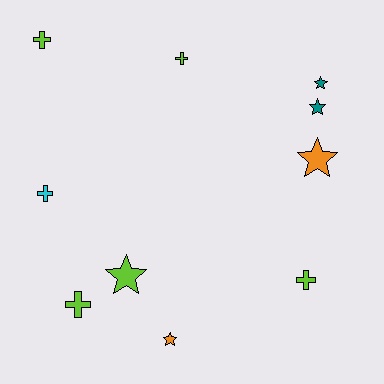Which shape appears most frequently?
Cross, with 5 objects.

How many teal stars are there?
There are 2 teal stars.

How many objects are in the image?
There are 10 objects.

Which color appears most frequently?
Lime, with 5 objects.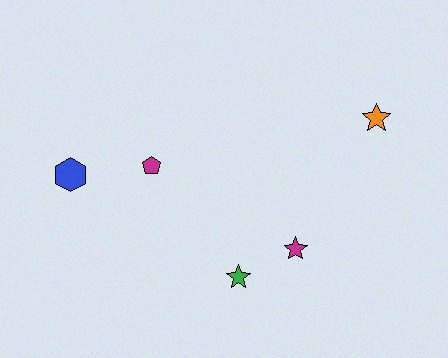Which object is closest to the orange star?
The magenta star is closest to the orange star.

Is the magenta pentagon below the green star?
No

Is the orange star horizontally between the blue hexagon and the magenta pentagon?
No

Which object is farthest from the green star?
The orange star is farthest from the green star.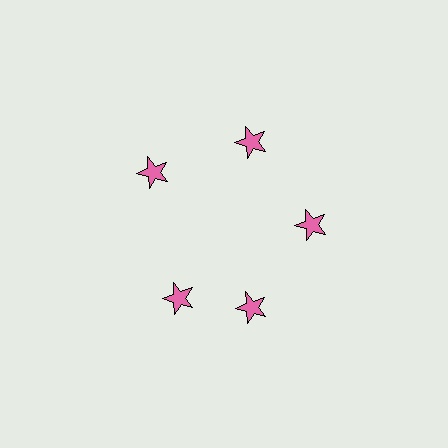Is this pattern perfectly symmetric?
No. The 5 pink stars are arranged in a ring, but one element near the 8 o'clock position is rotated out of alignment along the ring, breaking the 5-fold rotational symmetry.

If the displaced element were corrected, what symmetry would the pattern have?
It would have 5-fold rotational symmetry — the pattern would map onto itself every 72 degrees.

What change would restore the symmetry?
The symmetry would be restored by rotating it back into even spacing with its neighbors so that all 5 stars sit at equal angles and equal distance from the center.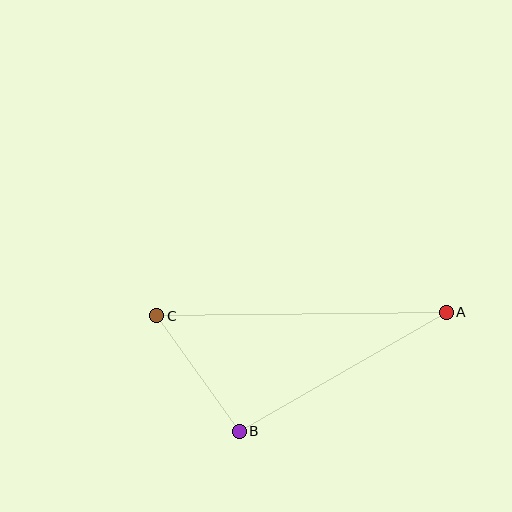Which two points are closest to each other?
Points B and C are closest to each other.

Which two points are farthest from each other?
Points A and C are farthest from each other.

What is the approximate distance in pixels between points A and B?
The distance between A and B is approximately 239 pixels.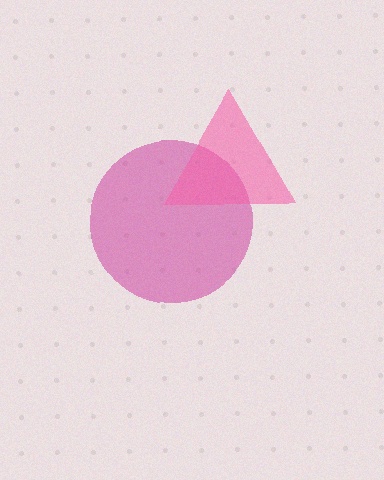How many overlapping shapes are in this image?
There are 2 overlapping shapes in the image.